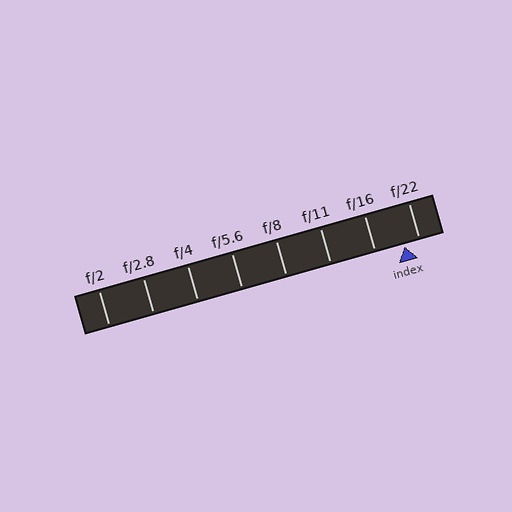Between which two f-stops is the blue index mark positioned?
The index mark is between f/16 and f/22.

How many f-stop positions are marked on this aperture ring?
There are 8 f-stop positions marked.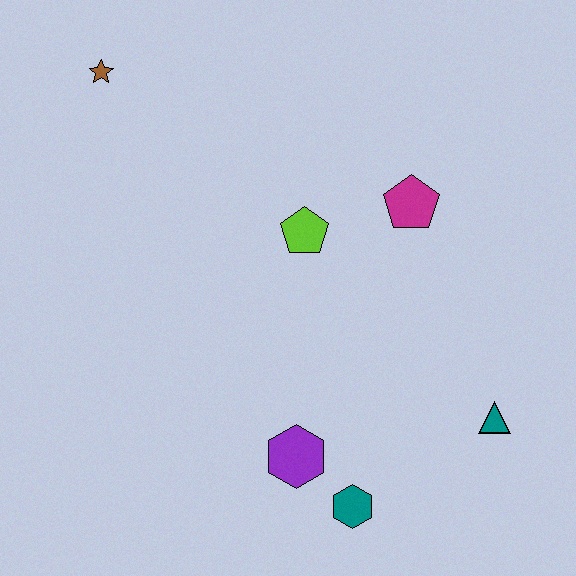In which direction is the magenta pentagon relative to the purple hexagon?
The magenta pentagon is above the purple hexagon.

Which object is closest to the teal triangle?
The teal hexagon is closest to the teal triangle.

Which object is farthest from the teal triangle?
The brown star is farthest from the teal triangle.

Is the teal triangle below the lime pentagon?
Yes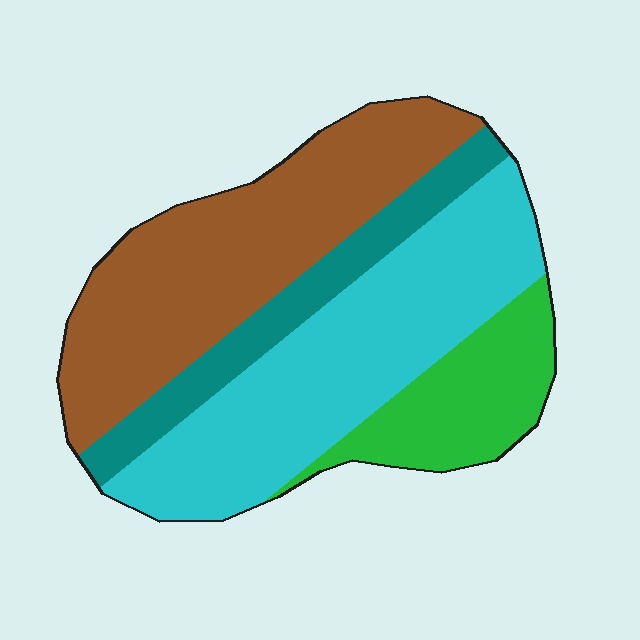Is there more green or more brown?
Brown.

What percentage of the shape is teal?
Teal takes up about one eighth (1/8) of the shape.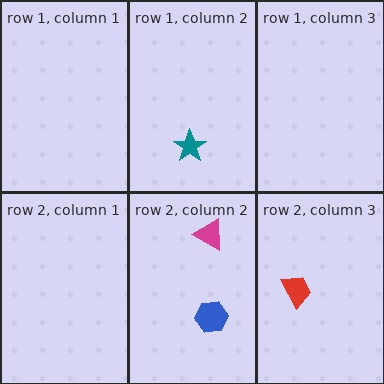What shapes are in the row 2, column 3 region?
The red trapezoid.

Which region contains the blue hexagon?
The row 2, column 2 region.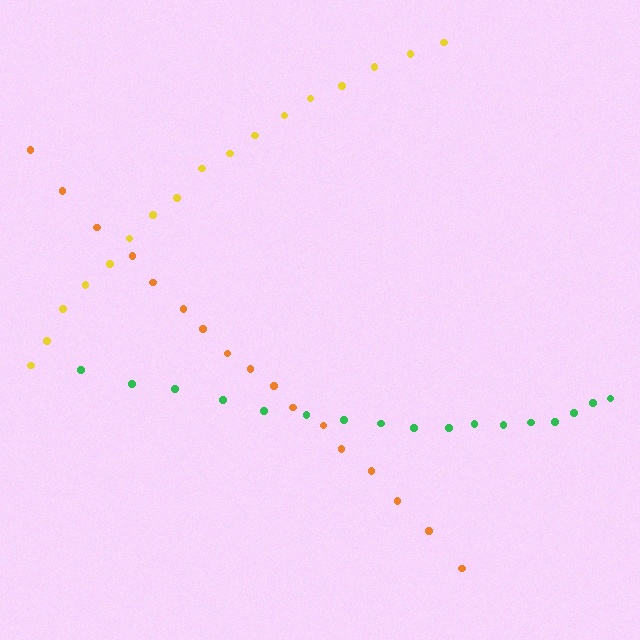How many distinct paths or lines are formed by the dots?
There are 3 distinct paths.